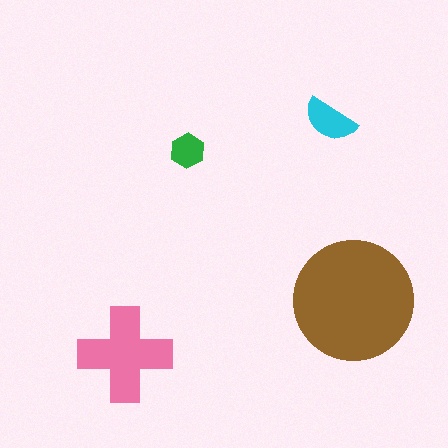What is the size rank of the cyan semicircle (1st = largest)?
3rd.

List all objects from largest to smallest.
The brown circle, the pink cross, the cyan semicircle, the green hexagon.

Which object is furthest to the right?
The brown circle is rightmost.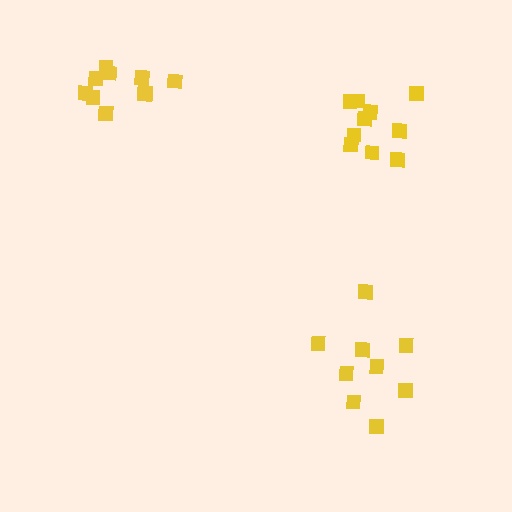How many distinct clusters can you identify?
There are 3 distinct clusters.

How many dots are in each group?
Group 1: 10 dots, Group 2: 10 dots, Group 3: 9 dots (29 total).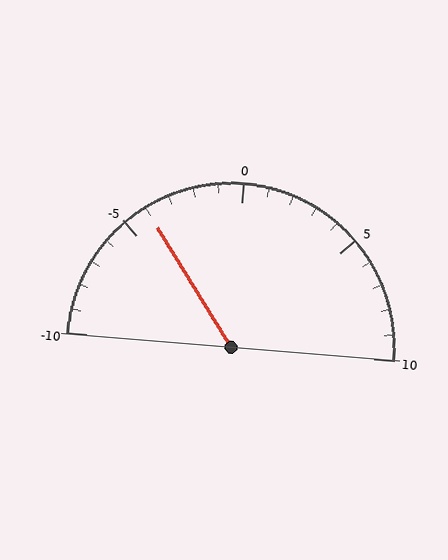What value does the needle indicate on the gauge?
The needle indicates approximately -4.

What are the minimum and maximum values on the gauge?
The gauge ranges from -10 to 10.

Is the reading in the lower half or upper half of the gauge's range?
The reading is in the lower half of the range (-10 to 10).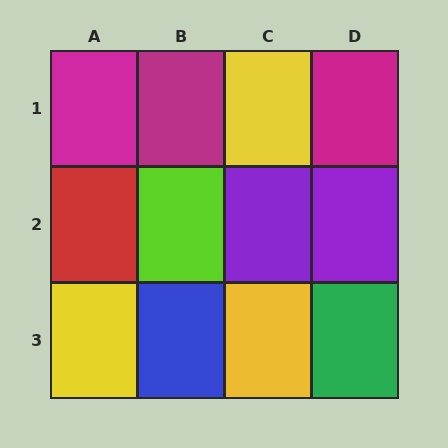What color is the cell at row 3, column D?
Green.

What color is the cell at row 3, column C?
Yellow.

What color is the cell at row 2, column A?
Red.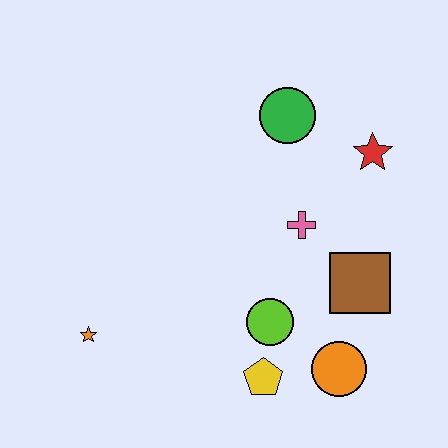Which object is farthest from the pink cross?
The orange star is farthest from the pink cross.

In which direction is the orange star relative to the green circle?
The orange star is below the green circle.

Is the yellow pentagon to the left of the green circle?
Yes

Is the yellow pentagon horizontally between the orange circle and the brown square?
No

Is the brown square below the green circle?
Yes